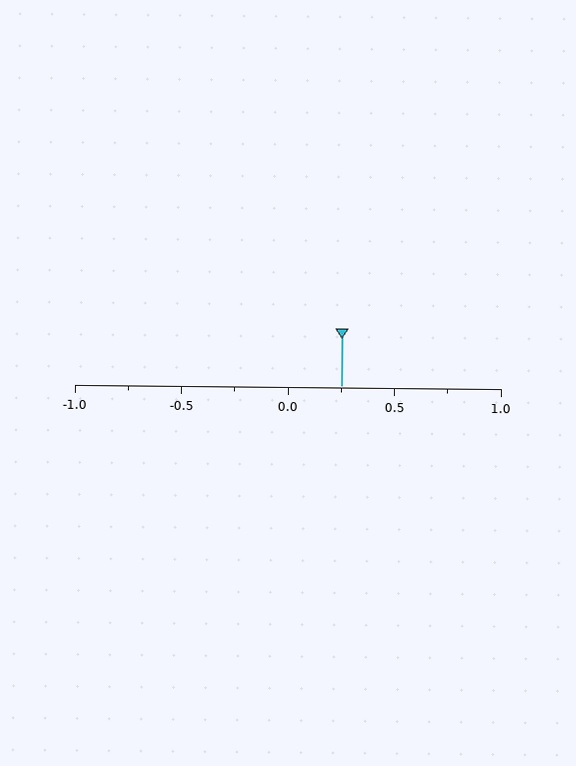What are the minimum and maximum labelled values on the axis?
The axis runs from -1.0 to 1.0.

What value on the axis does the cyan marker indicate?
The marker indicates approximately 0.25.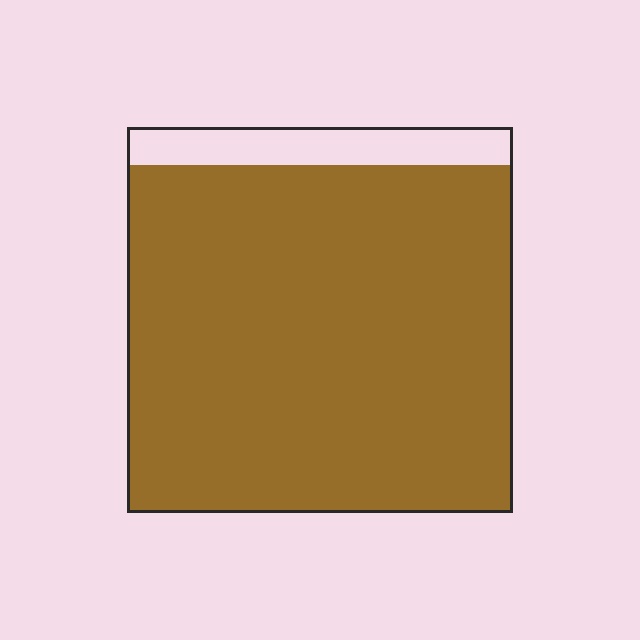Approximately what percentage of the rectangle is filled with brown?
Approximately 90%.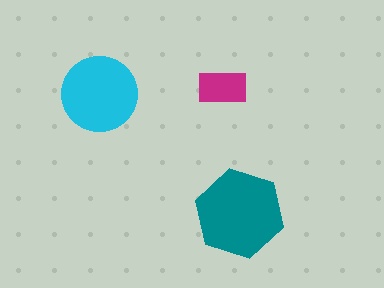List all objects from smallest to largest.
The magenta rectangle, the cyan circle, the teal hexagon.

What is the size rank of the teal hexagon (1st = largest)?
1st.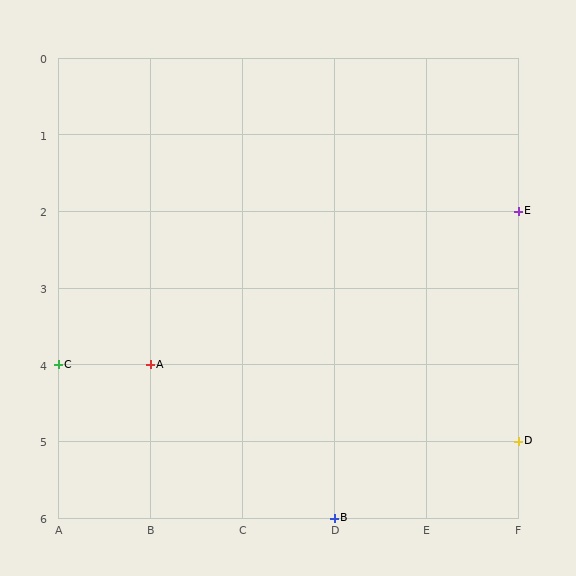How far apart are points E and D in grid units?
Points E and D are 3 rows apart.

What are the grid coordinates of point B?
Point B is at grid coordinates (D, 6).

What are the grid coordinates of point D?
Point D is at grid coordinates (F, 5).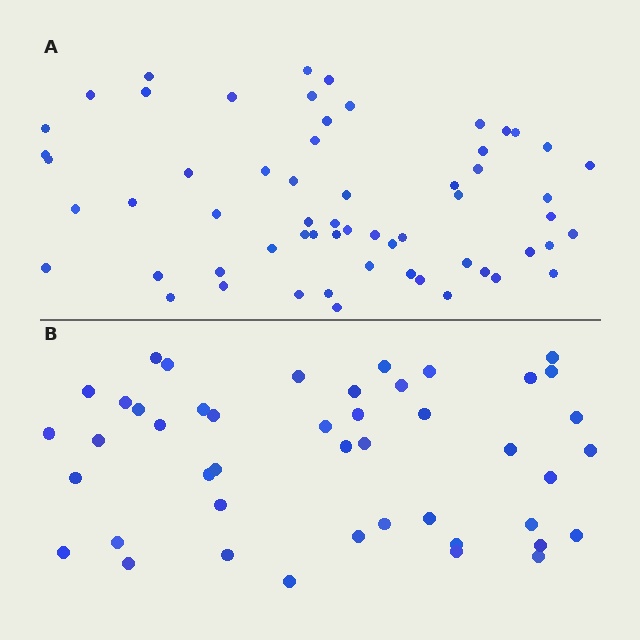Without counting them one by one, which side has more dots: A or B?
Region A (the top region) has more dots.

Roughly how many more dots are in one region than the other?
Region A has approximately 15 more dots than region B.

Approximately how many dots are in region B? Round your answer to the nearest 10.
About 40 dots. (The exact count is 45, which rounds to 40.)